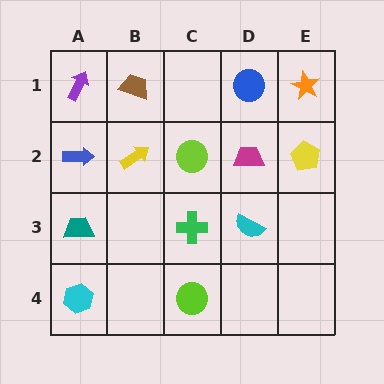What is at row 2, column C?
A lime circle.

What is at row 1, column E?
An orange star.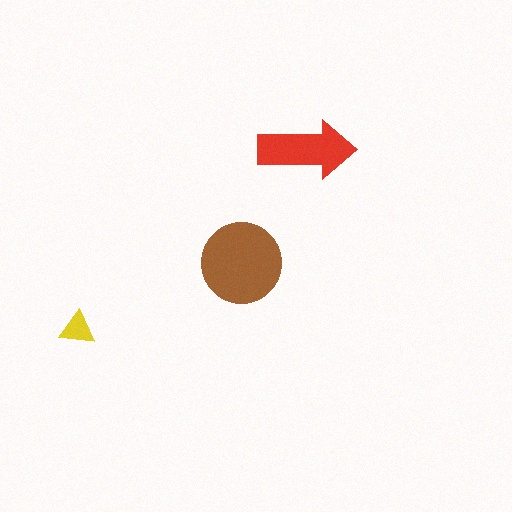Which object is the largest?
The brown circle.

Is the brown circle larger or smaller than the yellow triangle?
Larger.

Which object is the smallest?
The yellow triangle.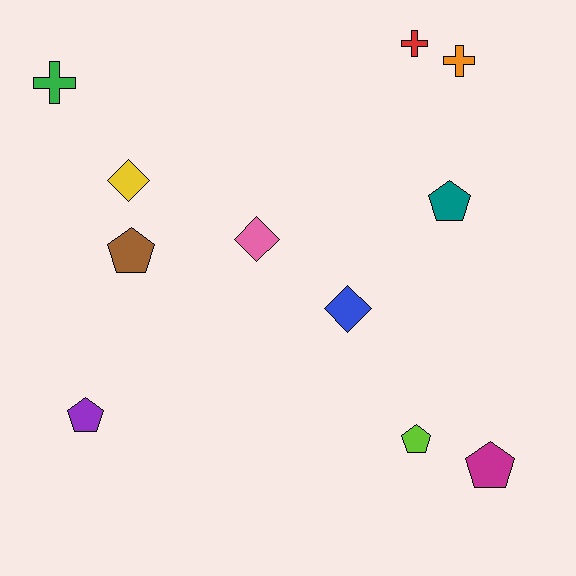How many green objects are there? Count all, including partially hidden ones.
There is 1 green object.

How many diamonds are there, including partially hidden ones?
There are 3 diamonds.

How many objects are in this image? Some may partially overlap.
There are 11 objects.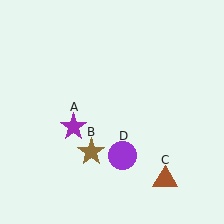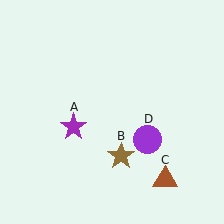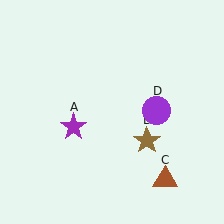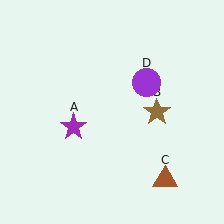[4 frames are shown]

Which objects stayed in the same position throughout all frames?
Purple star (object A) and brown triangle (object C) remained stationary.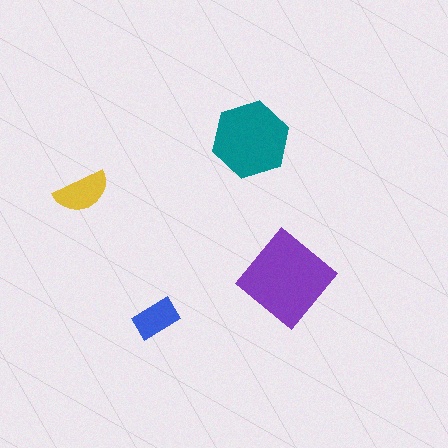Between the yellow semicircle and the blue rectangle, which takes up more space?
The yellow semicircle.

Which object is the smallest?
The blue rectangle.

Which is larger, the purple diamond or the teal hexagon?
The purple diamond.